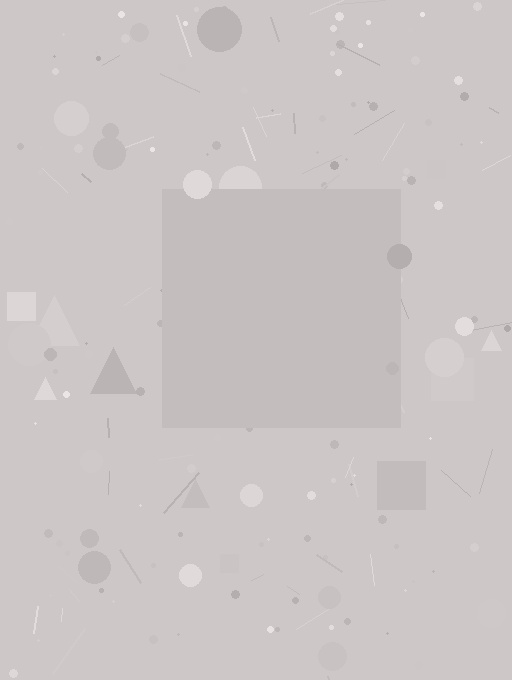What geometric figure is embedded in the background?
A square is embedded in the background.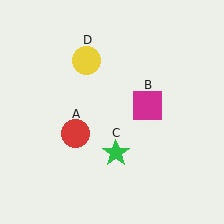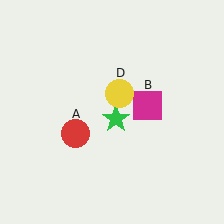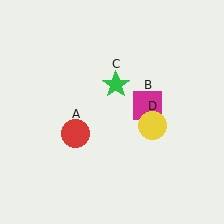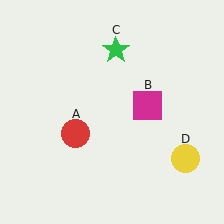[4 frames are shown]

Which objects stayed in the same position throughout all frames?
Red circle (object A) and magenta square (object B) remained stationary.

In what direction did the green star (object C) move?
The green star (object C) moved up.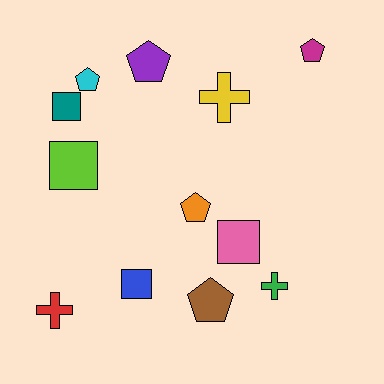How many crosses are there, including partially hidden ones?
There are 3 crosses.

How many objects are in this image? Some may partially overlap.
There are 12 objects.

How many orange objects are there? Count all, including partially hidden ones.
There is 1 orange object.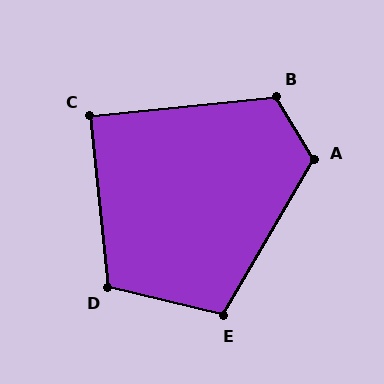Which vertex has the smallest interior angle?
C, at approximately 90 degrees.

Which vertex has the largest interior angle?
A, at approximately 118 degrees.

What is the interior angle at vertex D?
Approximately 110 degrees (obtuse).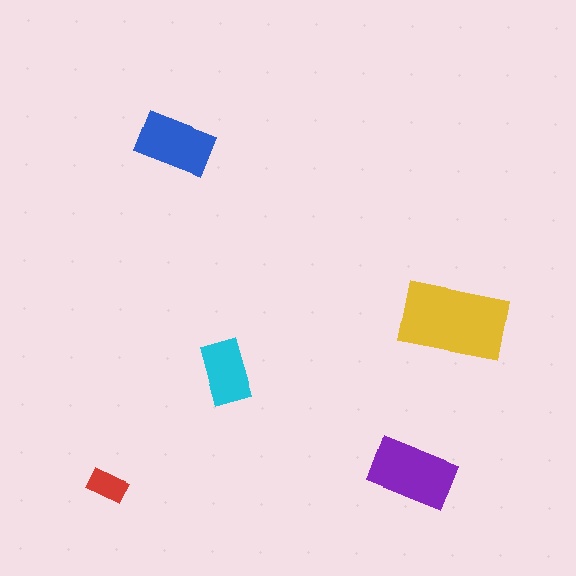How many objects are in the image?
There are 5 objects in the image.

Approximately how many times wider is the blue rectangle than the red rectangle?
About 2 times wider.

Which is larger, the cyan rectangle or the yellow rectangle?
The yellow one.